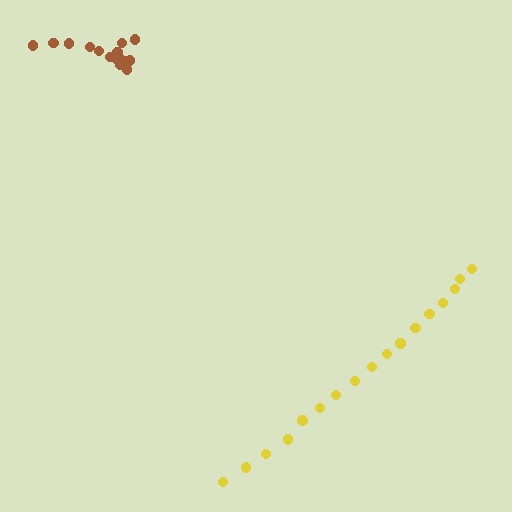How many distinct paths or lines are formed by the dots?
There are 2 distinct paths.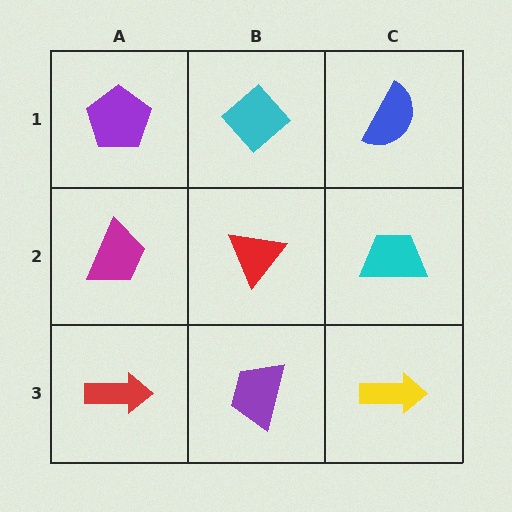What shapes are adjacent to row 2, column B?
A cyan diamond (row 1, column B), a purple trapezoid (row 3, column B), a magenta trapezoid (row 2, column A), a cyan trapezoid (row 2, column C).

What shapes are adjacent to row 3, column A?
A magenta trapezoid (row 2, column A), a purple trapezoid (row 3, column B).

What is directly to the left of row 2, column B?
A magenta trapezoid.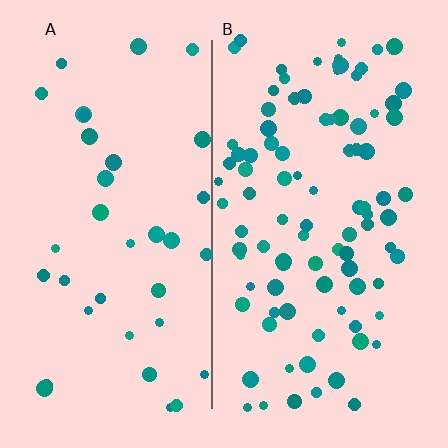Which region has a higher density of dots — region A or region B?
B (the right).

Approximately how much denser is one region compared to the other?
Approximately 2.6× — region B over region A.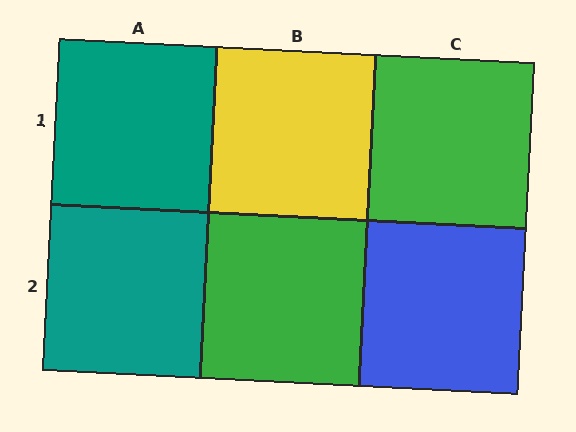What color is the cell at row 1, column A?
Teal.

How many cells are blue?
1 cell is blue.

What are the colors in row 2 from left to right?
Teal, green, blue.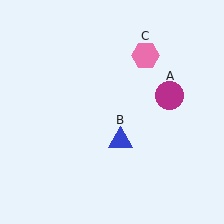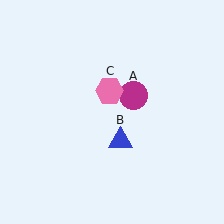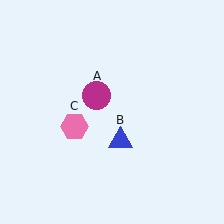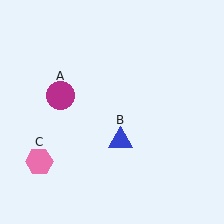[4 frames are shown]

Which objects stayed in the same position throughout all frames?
Blue triangle (object B) remained stationary.